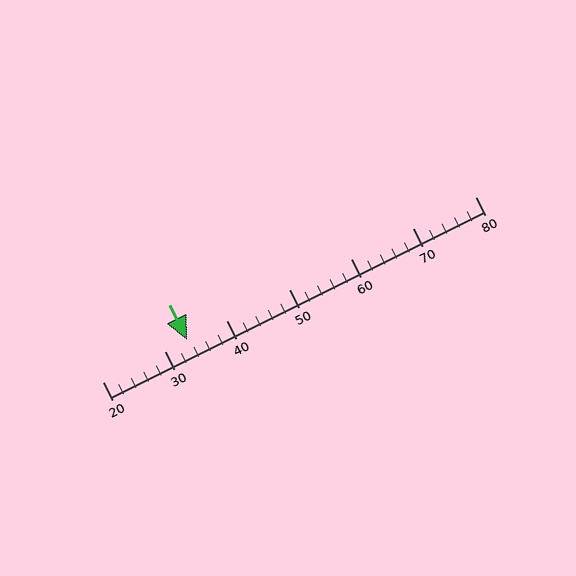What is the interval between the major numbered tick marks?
The major tick marks are spaced 10 units apart.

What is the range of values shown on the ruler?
The ruler shows values from 20 to 80.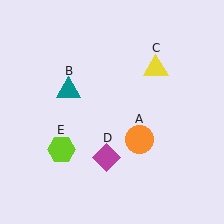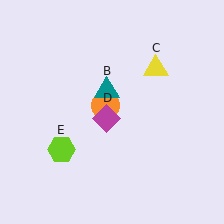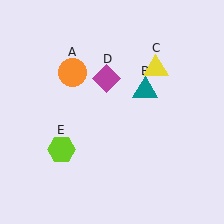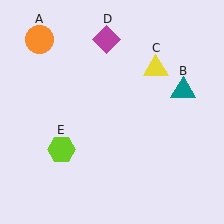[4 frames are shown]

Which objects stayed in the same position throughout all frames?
Yellow triangle (object C) and lime hexagon (object E) remained stationary.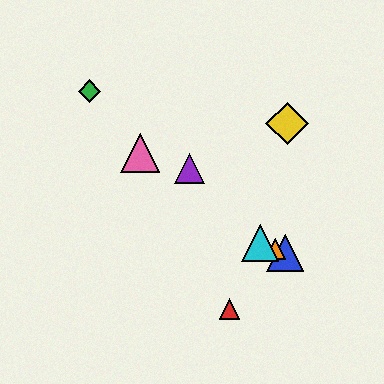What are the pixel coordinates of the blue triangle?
The blue triangle is at (285, 253).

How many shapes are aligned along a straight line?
3 shapes (the blue triangle, the orange triangle, the cyan triangle) are aligned along a straight line.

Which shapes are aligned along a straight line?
The blue triangle, the orange triangle, the cyan triangle are aligned along a straight line.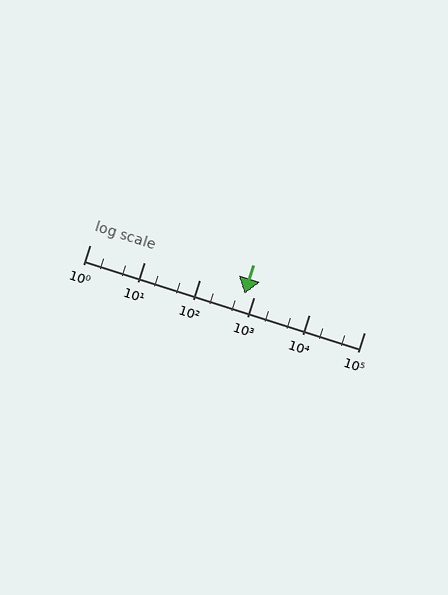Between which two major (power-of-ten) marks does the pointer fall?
The pointer is between 100 and 1000.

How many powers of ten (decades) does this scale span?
The scale spans 5 decades, from 1 to 100000.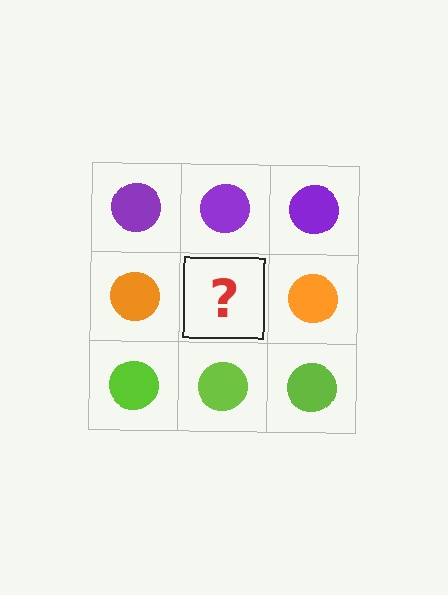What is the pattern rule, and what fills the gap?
The rule is that each row has a consistent color. The gap should be filled with an orange circle.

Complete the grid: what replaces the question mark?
The question mark should be replaced with an orange circle.